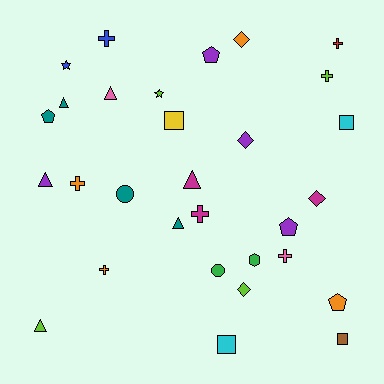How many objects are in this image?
There are 30 objects.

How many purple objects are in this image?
There are 4 purple objects.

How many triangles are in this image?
There are 6 triangles.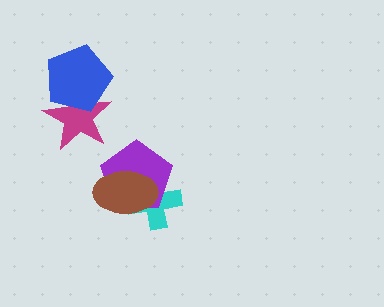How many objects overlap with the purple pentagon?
2 objects overlap with the purple pentagon.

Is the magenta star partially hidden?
Yes, it is partially covered by another shape.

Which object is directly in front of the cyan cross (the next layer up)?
The purple pentagon is directly in front of the cyan cross.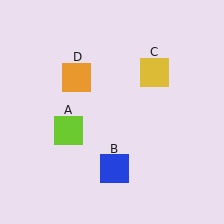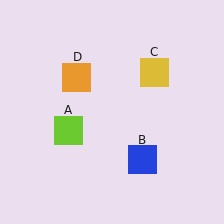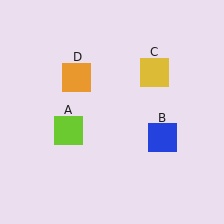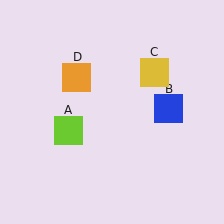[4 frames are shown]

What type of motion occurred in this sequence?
The blue square (object B) rotated counterclockwise around the center of the scene.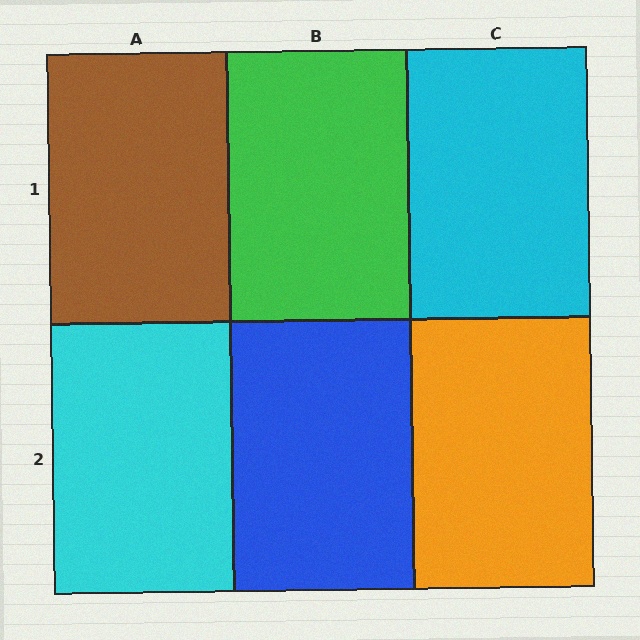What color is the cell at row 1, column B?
Green.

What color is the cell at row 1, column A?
Brown.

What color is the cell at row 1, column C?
Cyan.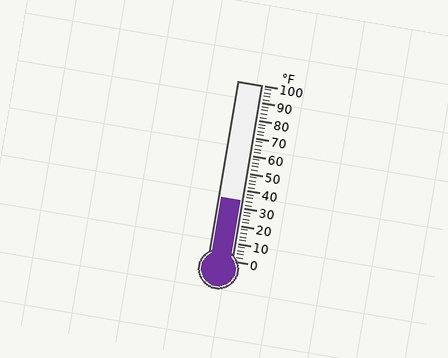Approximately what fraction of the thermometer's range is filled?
The thermometer is filled to approximately 35% of its range.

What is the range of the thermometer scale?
The thermometer scale ranges from 0°F to 100°F.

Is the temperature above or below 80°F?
The temperature is below 80°F.